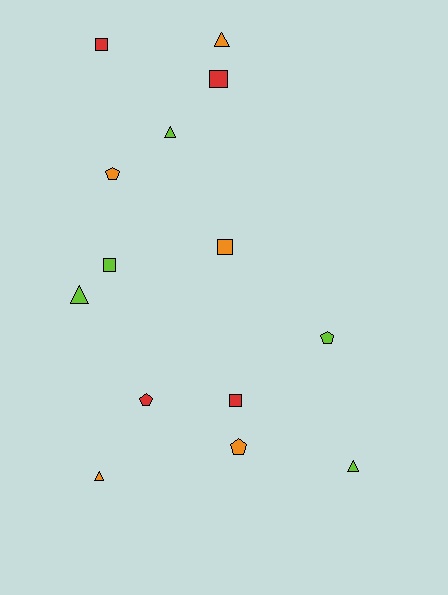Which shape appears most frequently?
Square, with 5 objects.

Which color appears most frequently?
Orange, with 5 objects.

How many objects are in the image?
There are 14 objects.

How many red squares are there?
There are 3 red squares.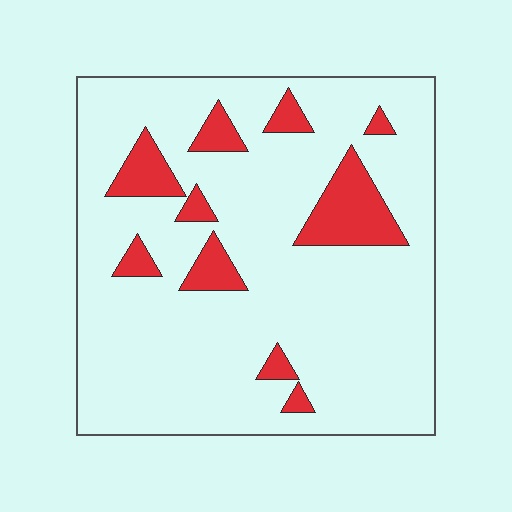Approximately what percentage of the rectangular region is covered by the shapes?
Approximately 15%.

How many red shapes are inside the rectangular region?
10.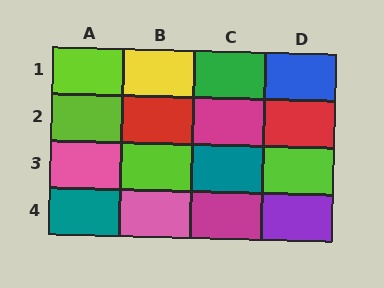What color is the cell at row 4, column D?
Purple.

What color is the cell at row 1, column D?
Blue.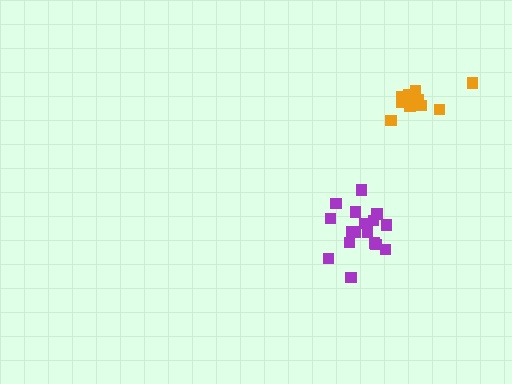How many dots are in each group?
Group 1: 17 dots, Group 2: 11 dots (28 total).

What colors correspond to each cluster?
The clusters are colored: purple, orange.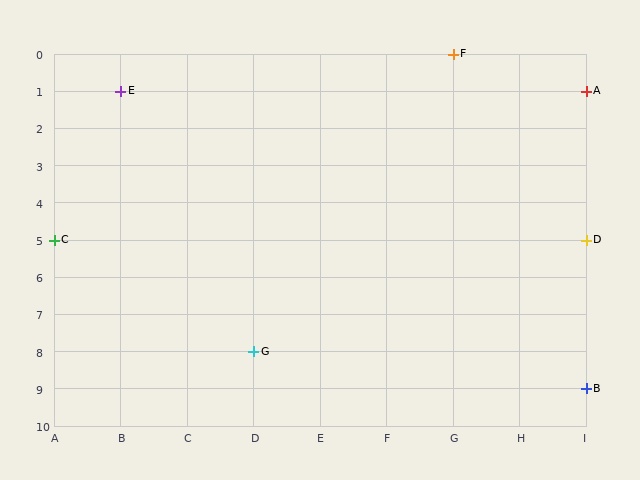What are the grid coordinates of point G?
Point G is at grid coordinates (D, 8).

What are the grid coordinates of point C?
Point C is at grid coordinates (A, 5).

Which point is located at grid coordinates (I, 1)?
Point A is at (I, 1).